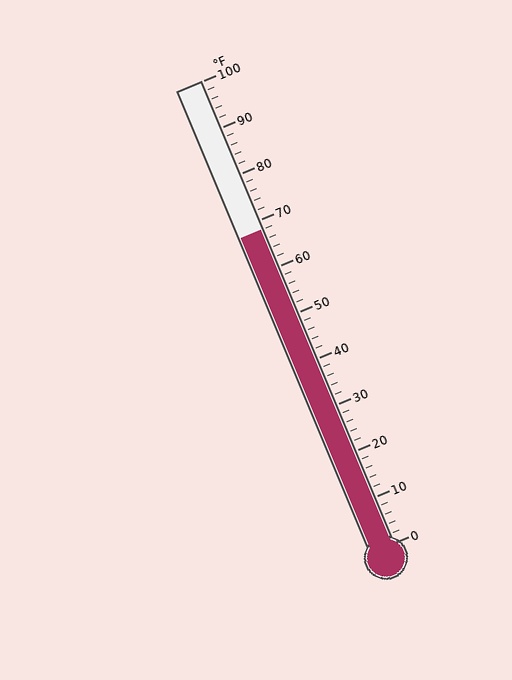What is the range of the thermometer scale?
The thermometer scale ranges from 0°F to 100°F.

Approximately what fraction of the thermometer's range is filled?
The thermometer is filled to approximately 70% of its range.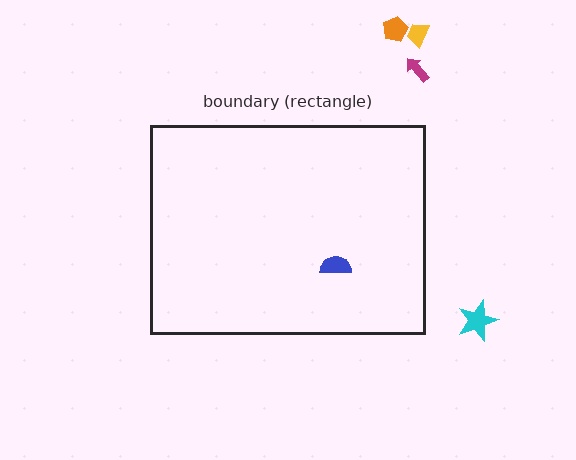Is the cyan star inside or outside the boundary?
Outside.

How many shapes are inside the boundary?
1 inside, 4 outside.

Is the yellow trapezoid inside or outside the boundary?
Outside.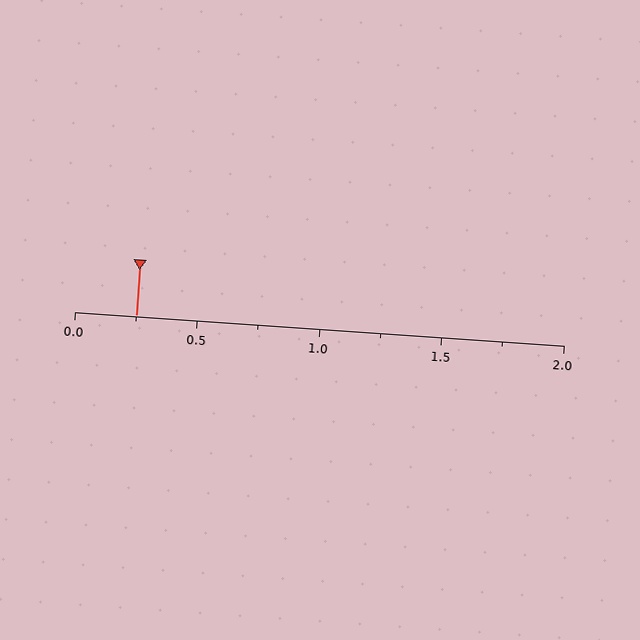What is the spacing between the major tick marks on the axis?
The major ticks are spaced 0.5 apart.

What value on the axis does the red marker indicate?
The marker indicates approximately 0.25.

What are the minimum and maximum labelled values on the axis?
The axis runs from 0.0 to 2.0.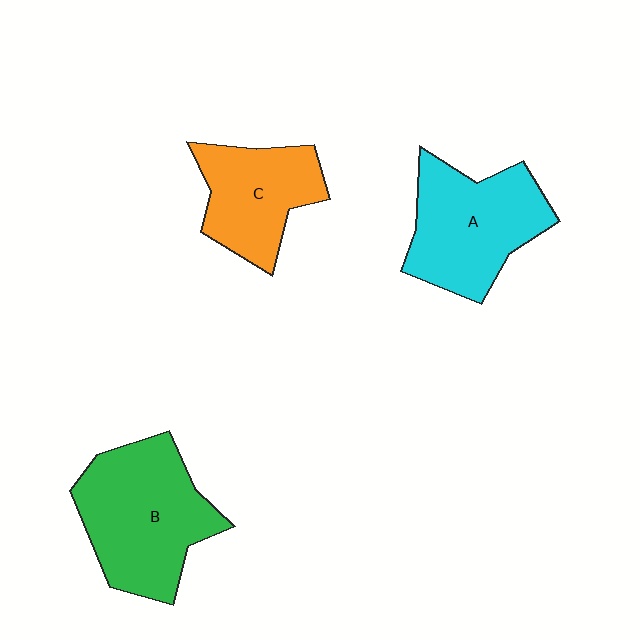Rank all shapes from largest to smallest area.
From largest to smallest: B (green), A (cyan), C (orange).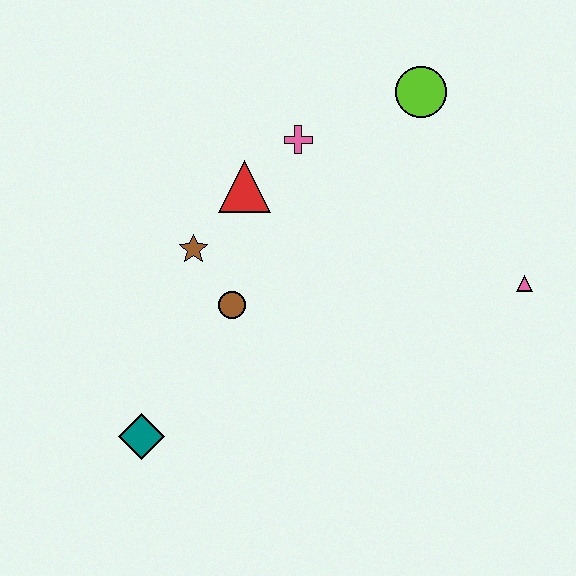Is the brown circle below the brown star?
Yes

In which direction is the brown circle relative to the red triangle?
The brown circle is below the red triangle.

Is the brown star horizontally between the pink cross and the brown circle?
No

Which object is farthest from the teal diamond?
The lime circle is farthest from the teal diamond.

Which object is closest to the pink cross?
The red triangle is closest to the pink cross.